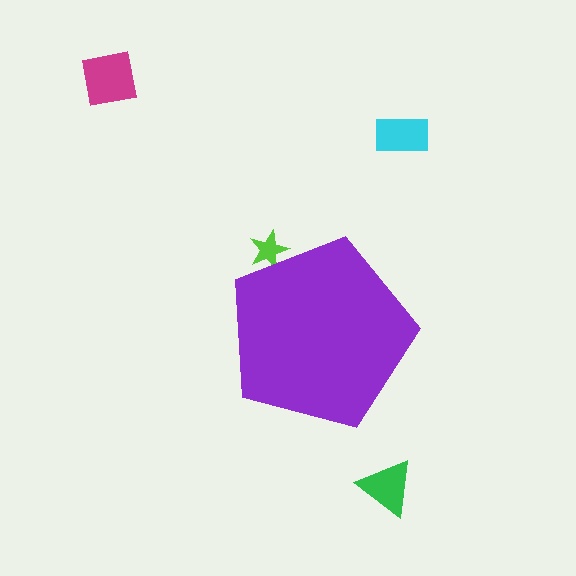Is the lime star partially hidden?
Yes, the lime star is partially hidden behind the purple pentagon.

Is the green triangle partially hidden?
No, the green triangle is fully visible.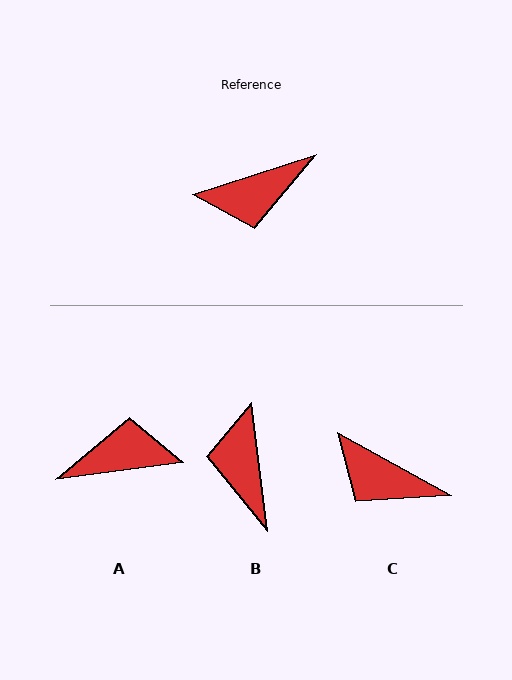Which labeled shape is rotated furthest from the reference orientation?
A, about 170 degrees away.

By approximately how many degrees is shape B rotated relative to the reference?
Approximately 101 degrees clockwise.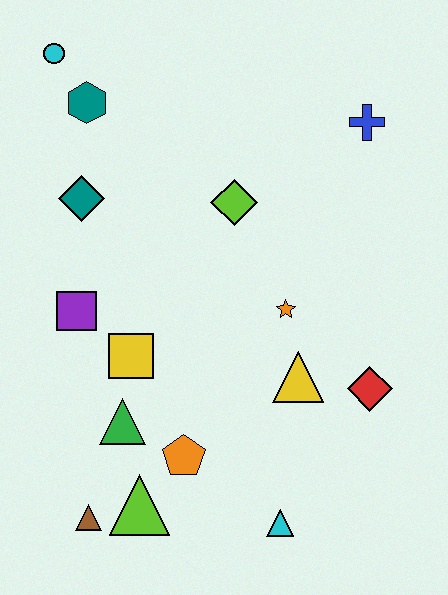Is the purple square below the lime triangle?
No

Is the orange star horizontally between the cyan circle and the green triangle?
No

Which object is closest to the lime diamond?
The orange star is closest to the lime diamond.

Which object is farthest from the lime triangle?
The cyan circle is farthest from the lime triangle.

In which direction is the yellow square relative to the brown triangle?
The yellow square is above the brown triangle.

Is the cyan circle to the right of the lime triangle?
No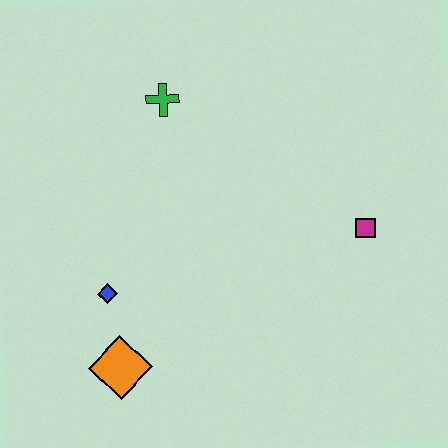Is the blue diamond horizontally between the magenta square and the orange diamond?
No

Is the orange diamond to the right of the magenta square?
No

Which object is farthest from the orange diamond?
The magenta square is farthest from the orange diamond.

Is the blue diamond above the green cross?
No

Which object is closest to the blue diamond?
The orange diamond is closest to the blue diamond.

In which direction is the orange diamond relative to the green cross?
The orange diamond is below the green cross.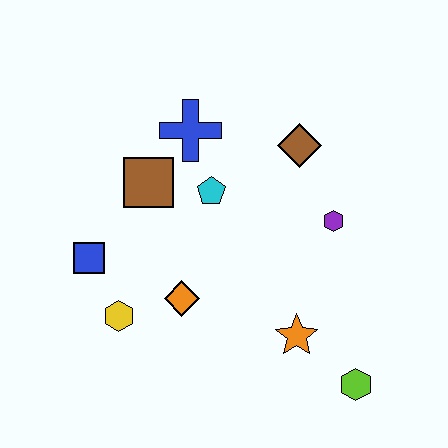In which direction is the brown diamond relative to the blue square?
The brown diamond is to the right of the blue square.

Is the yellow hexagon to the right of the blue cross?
No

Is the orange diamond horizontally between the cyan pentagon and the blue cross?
No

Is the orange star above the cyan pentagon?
No